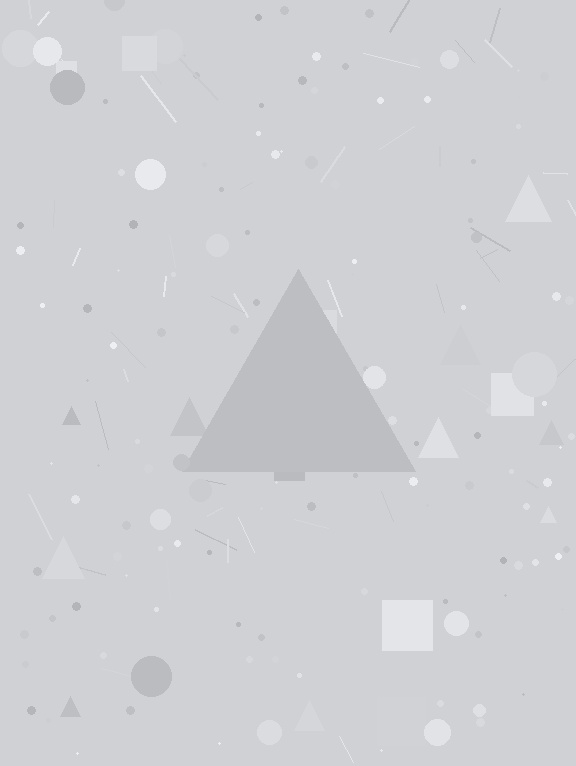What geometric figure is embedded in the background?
A triangle is embedded in the background.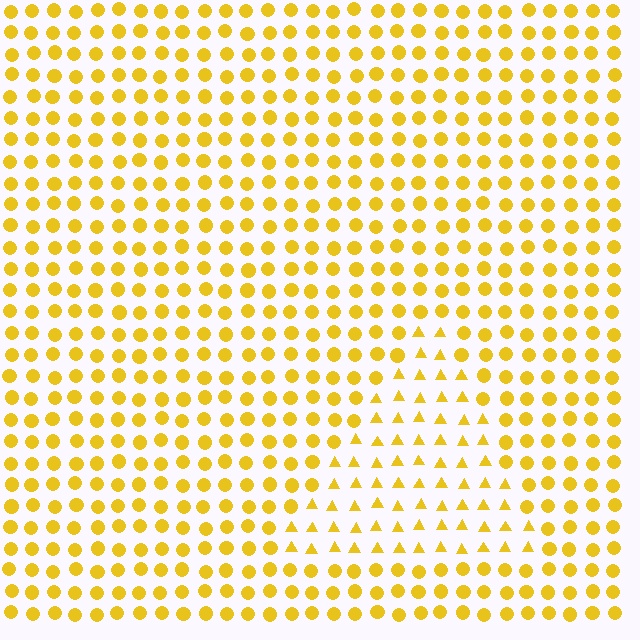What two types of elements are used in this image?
The image uses triangles inside the triangle region and circles outside it.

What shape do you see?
I see a triangle.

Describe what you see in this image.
The image is filled with small yellow elements arranged in a uniform grid. A triangle-shaped region contains triangles, while the surrounding area contains circles. The boundary is defined purely by the change in element shape.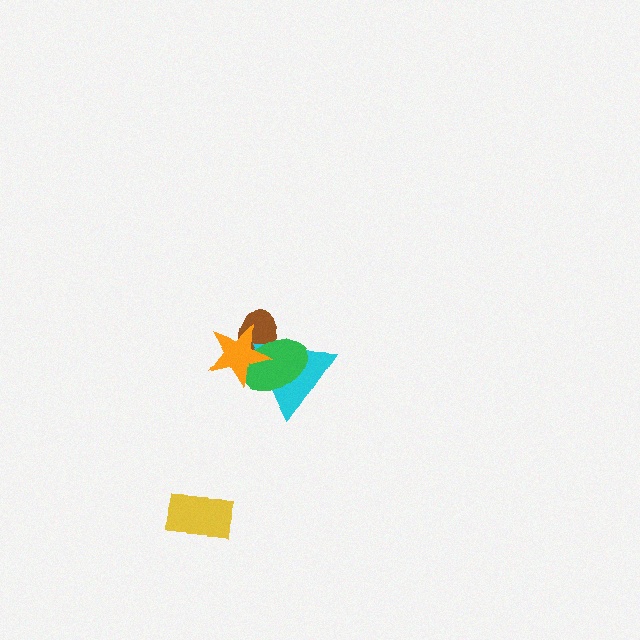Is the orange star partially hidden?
No, no other shape covers it.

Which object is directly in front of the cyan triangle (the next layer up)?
The green ellipse is directly in front of the cyan triangle.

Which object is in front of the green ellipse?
The orange star is in front of the green ellipse.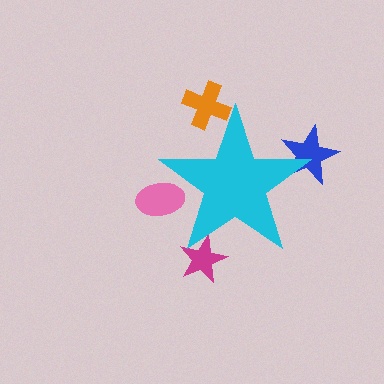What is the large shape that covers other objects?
A cyan star.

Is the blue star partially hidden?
Yes, the blue star is partially hidden behind the cyan star.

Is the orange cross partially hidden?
Yes, the orange cross is partially hidden behind the cyan star.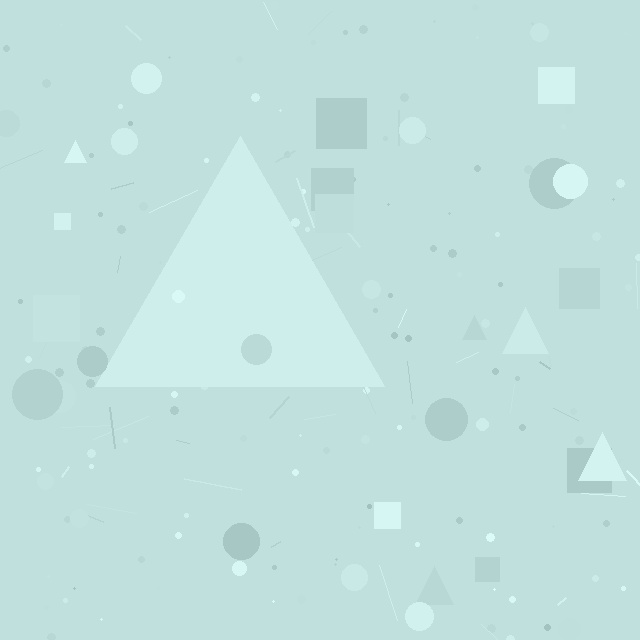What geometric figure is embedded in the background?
A triangle is embedded in the background.